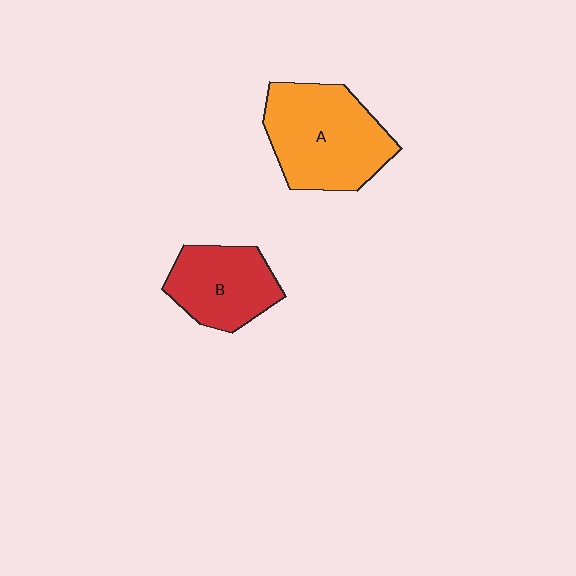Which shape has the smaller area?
Shape B (red).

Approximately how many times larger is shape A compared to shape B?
Approximately 1.5 times.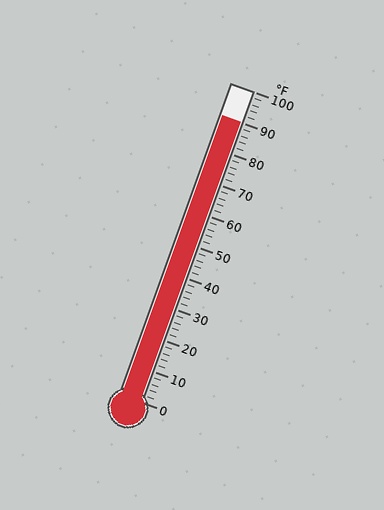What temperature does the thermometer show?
The thermometer shows approximately 90°F.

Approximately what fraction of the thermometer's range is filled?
The thermometer is filled to approximately 90% of its range.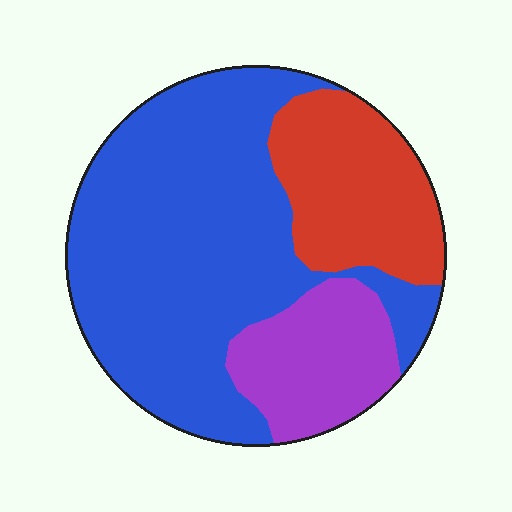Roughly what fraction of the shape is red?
Red covers 22% of the shape.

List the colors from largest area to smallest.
From largest to smallest: blue, red, purple.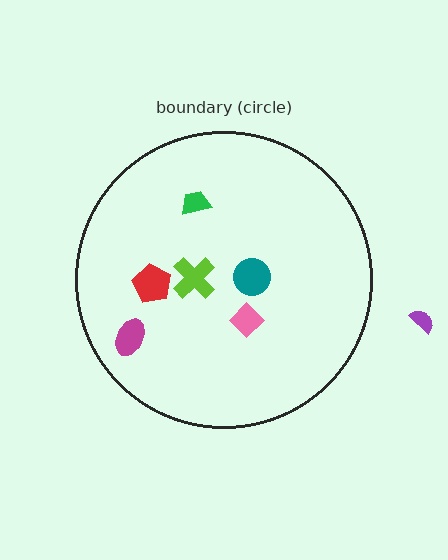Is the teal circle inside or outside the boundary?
Inside.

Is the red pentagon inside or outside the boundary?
Inside.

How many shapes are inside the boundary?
6 inside, 1 outside.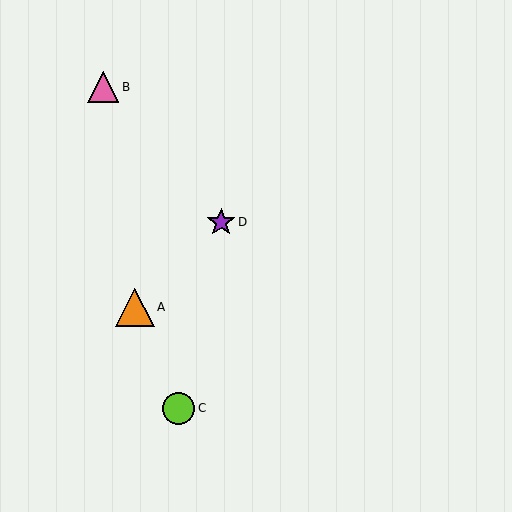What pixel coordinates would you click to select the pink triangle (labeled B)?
Click at (103, 87) to select the pink triangle B.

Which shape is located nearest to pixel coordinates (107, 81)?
The pink triangle (labeled B) at (103, 87) is nearest to that location.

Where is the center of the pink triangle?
The center of the pink triangle is at (103, 87).